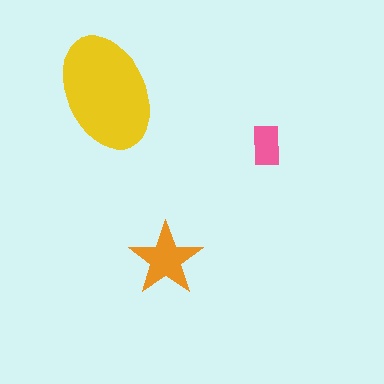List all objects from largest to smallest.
The yellow ellipse, the orange star, the pink rectangle.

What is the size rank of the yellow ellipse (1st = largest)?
1st.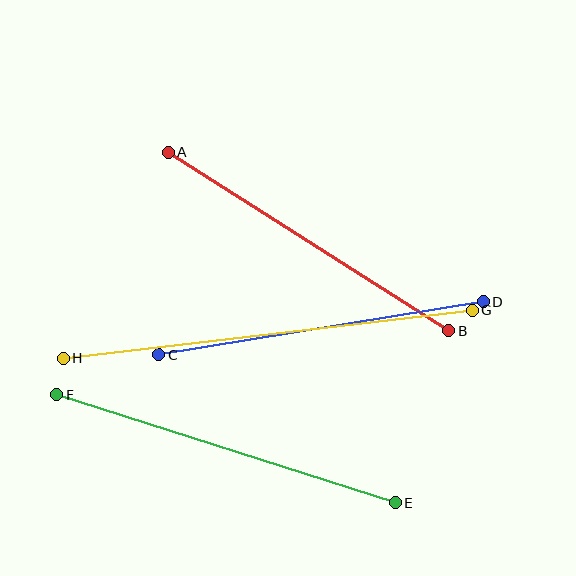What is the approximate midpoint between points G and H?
The midpoint is at approximately (268, 334) pixels.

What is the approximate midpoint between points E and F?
The midpoint is at approximately (226, 449) pixels.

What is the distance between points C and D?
The distance is approximately 329 pixels.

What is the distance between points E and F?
The distance is approximately 356 pixels.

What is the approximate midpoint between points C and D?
The midpoint is at approximately (321, 328) pixels.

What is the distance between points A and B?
The distance is approximately 332 pixels.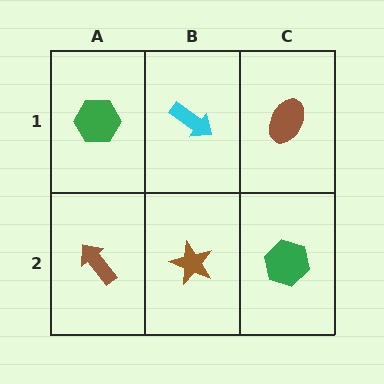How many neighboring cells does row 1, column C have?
2.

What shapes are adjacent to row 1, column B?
A brown star (row 2, column B), a green hexagon (row 1, column A), a brown ellipse (row 1, column C).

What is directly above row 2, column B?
A cyan arrow.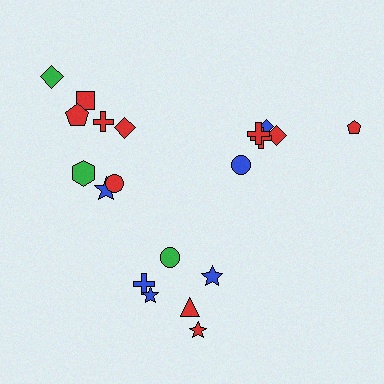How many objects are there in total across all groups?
There are 20 objects.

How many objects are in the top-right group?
There are 6 objects.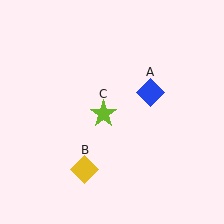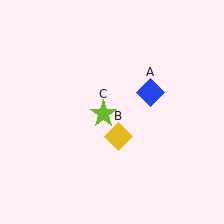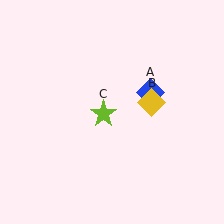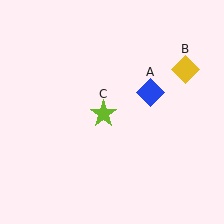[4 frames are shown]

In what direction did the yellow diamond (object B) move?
The yellow diamond (object B) moved up and to the right.